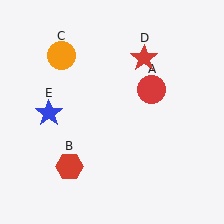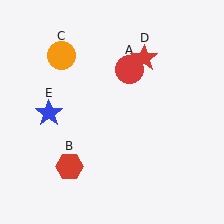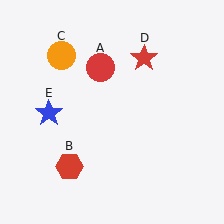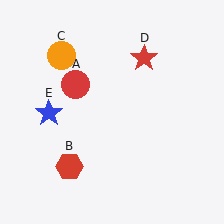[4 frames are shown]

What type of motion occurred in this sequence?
The red circle (object A) rotated counterclockwise around the center of the scene.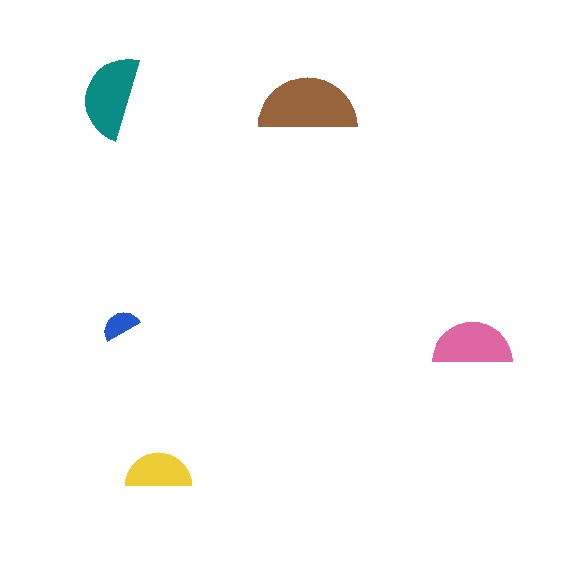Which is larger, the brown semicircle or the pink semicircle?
The brown one.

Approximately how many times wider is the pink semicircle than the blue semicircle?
About 2 times wider.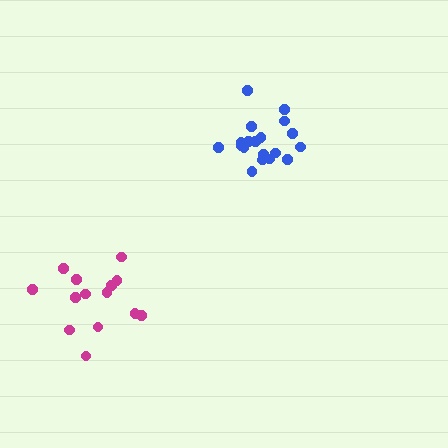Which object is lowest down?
The magenta cluster is bottommost.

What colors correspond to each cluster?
The clusters are colored: blue, magenta.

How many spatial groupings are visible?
There are 2 spatial groupings.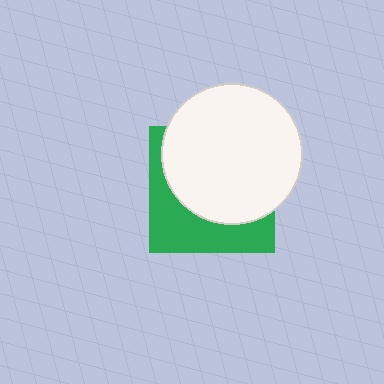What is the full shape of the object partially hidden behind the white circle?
The partially hidden object is a green square.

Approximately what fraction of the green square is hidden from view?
Roughly 62% of the green square is hidden behind the white circle.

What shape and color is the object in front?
The object in front is a white circle.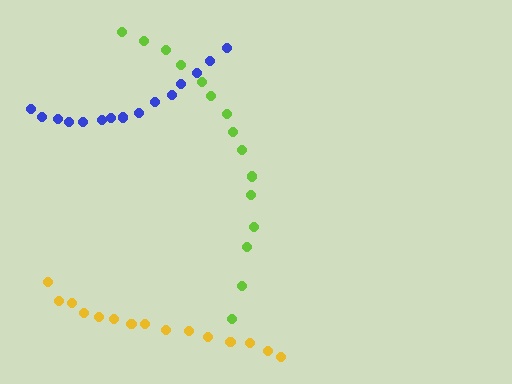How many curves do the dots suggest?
There are 3 distinct paths.